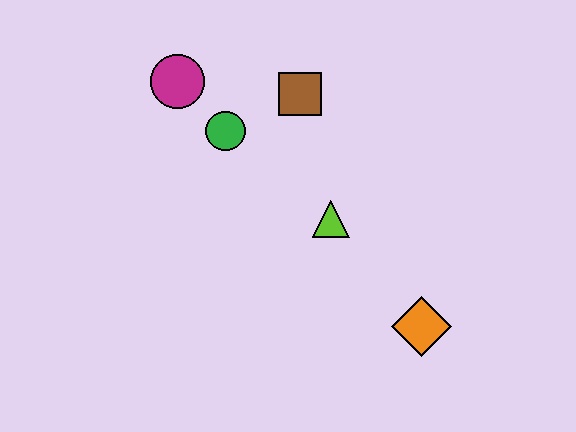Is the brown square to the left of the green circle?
No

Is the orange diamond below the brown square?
Yes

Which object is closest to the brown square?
The green circle is closest to the brown square.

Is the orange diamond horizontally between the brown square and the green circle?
No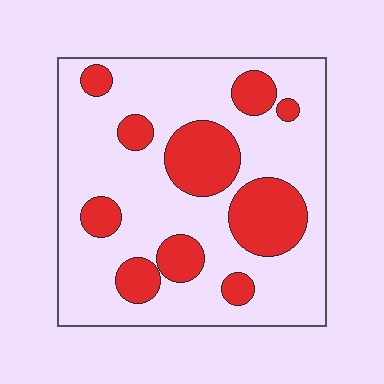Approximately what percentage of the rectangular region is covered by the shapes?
Approximately 25%.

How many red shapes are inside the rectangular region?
10.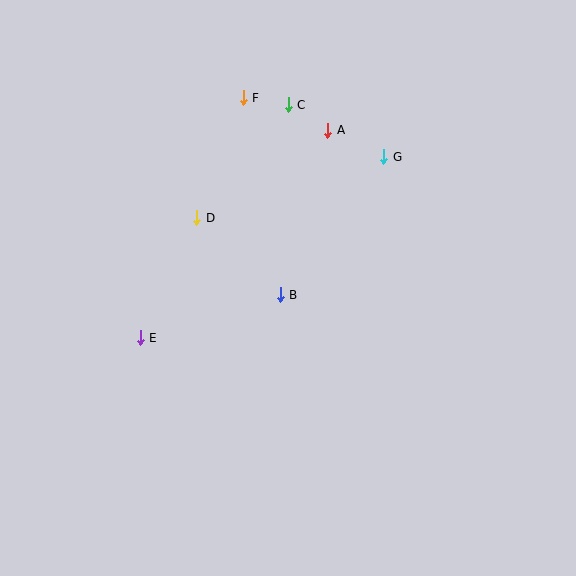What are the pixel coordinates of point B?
Point B is at (280, 295).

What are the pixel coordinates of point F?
Point F is at (243, 98).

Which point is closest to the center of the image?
Point B at (280, 295) is closest to the center.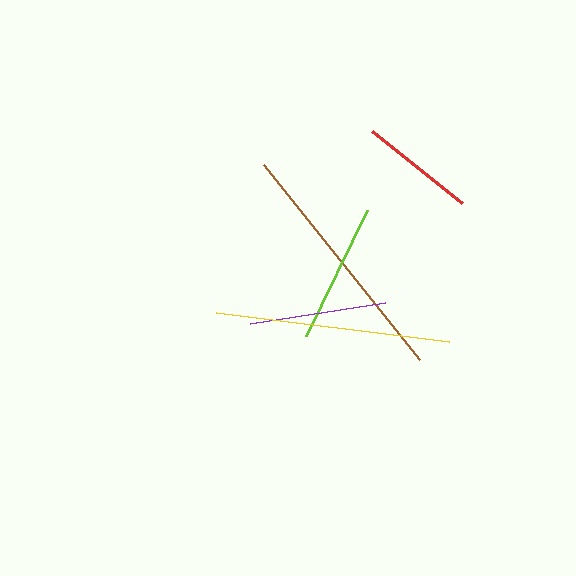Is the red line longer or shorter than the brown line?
The brown line is longer than the red line.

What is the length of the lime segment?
The lime segment is approximately 140 pixels long.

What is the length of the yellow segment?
The yellow segment is approximately 235 pixels long.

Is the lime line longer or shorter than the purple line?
The lime line is longer than the purple line.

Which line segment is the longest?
The brown line is the longest at approximately 250 pixels.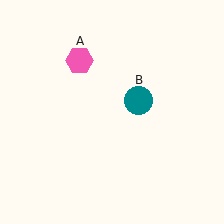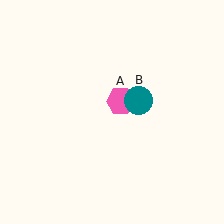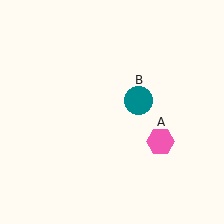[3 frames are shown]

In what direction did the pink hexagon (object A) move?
The pink hexagon (object A) moved down and to the right.